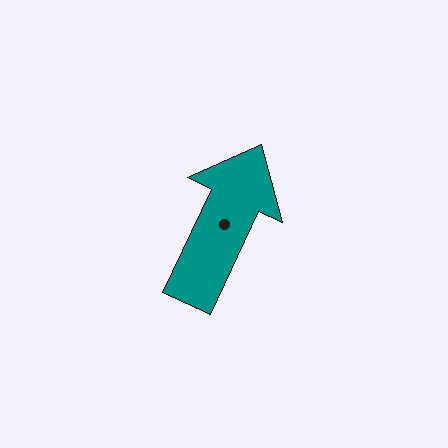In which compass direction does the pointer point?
Northeast.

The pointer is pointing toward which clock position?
Roughly 1 o'clock.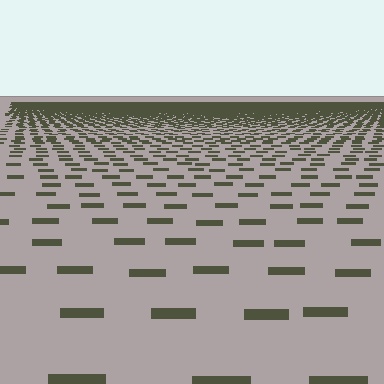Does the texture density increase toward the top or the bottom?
Density increases toward the top.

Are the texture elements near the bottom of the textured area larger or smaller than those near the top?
Larger. Near the bottom, elements are closer to the viewer and appear at a bigger on-screen size.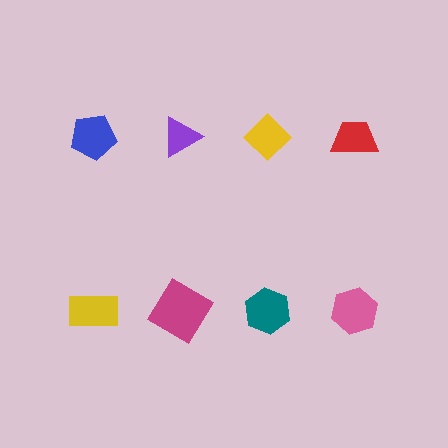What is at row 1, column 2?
A purple triangle.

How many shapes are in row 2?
4 shapes.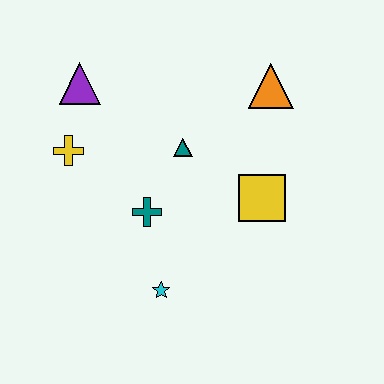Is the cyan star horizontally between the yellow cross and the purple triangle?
No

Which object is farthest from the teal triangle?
The cyan star is farthest from the teal triangle.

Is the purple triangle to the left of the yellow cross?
No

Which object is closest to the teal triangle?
The teal cross is closest to the teal triangle.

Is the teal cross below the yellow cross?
Yes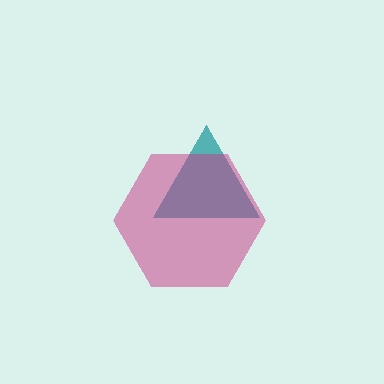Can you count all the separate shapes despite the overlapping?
Yes, there are 2 separate shapes.